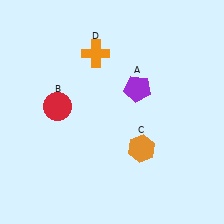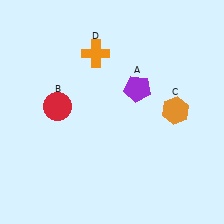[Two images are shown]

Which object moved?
The orange hexagon (C) moved up.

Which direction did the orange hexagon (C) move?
The orange hexagon (C) moved up.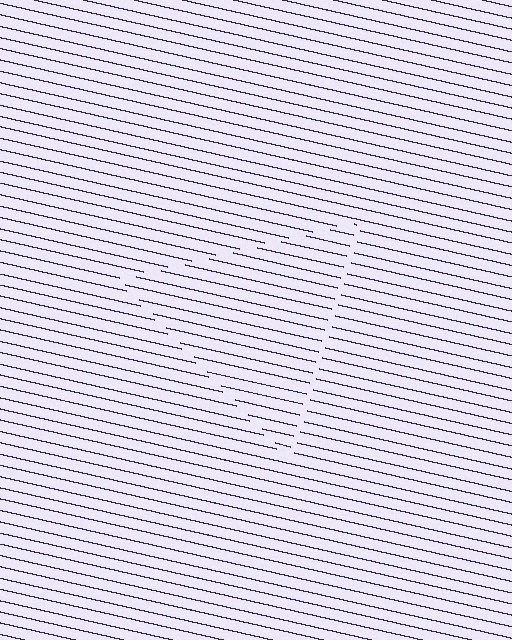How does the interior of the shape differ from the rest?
The interior of the shape contains the same grating, shifted by half a period — the contour is defined by the phase discontinuity where line-ends from the inner and outer gratings abut.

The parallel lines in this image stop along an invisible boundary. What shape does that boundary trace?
An illusory triangle. The interior of the shape contains the same grating, shifted by half a period — the contour is defined by the phase discontinuity where line-ends from the inner and outer gratings abut.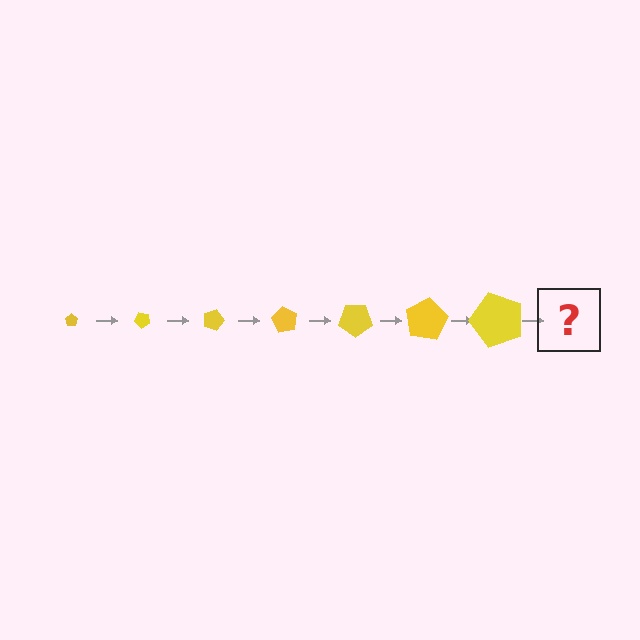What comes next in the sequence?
The next element should be a pentagon, larger than the previous one and rotated 315 degrees from the start.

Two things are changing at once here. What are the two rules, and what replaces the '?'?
The two rules are that the pentagon grows larger each step and it rotates 45 degrees each step. The '?' should be a pentagon, larger than the previous one and rotated 315 degrees from the start.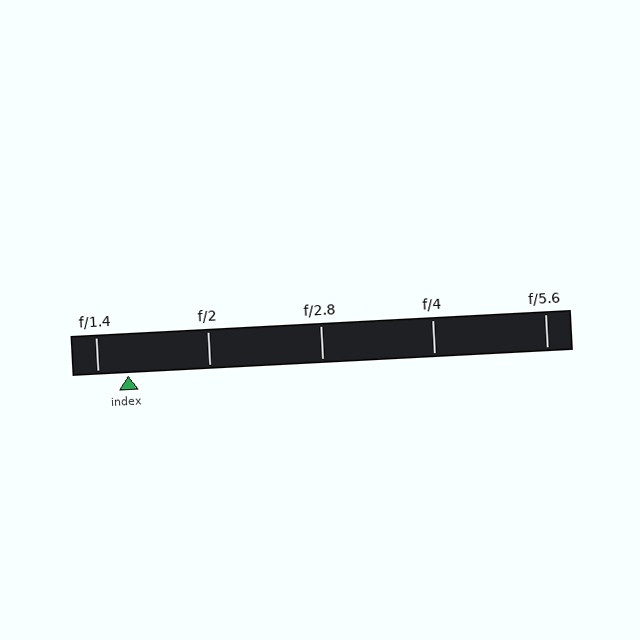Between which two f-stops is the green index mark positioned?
The index mark is between f/1.4 and f/2.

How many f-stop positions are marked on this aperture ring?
There are 5 f-stop positions marked.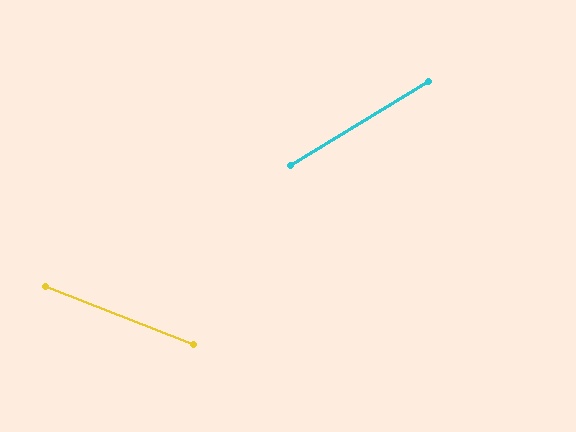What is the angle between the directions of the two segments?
Approximately 53 degrees.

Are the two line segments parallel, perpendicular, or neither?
Neither parallel nor perpendicular — they differ by about 53°.